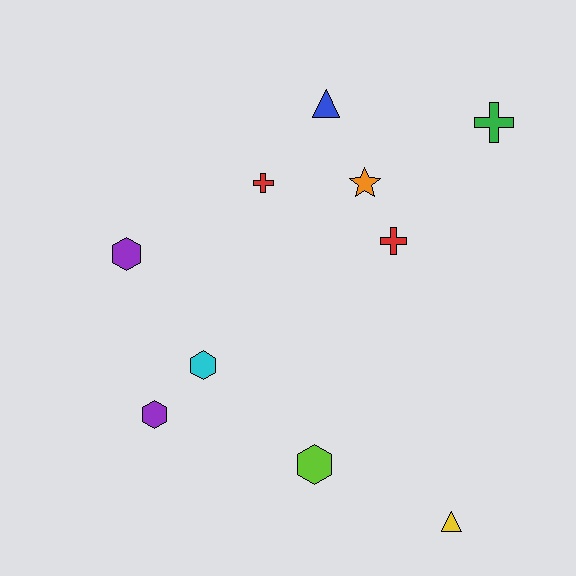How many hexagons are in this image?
There are 4 hexagons.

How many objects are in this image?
There are 10 objects.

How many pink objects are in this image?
There are no pink objects.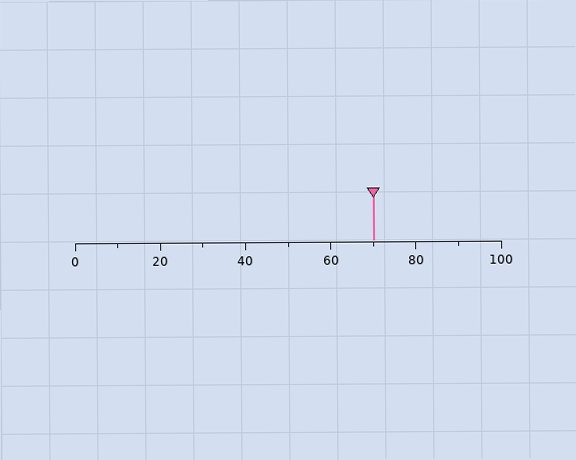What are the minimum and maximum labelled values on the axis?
The axis runs from 0 to 100.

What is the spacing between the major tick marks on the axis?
The major ticks are spaced 20 apart.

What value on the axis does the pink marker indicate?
The marker indicates approximately 70.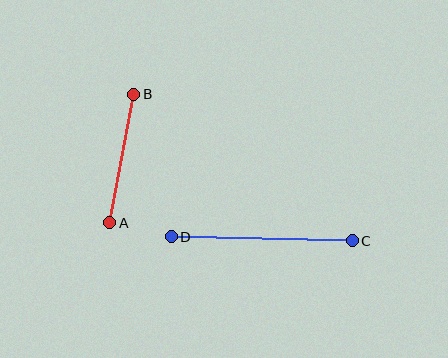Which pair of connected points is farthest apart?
Points C and D are farthest apart.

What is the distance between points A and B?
The distance is approximately 131 pixels.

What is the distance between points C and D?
The distance is approximately 181 pixels.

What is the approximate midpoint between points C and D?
The midpoint is at approximately (262, 239) pixels.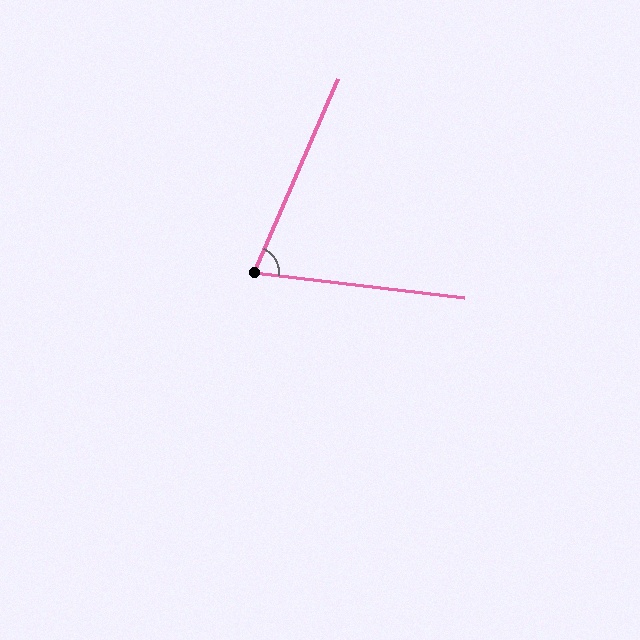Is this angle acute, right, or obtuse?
It is acute.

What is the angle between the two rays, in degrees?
Approximately 73 degrees.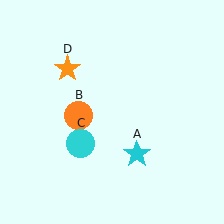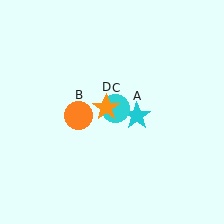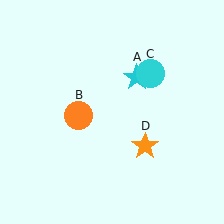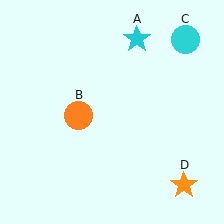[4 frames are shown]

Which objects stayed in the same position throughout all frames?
Orange circle (object B) remained stationary.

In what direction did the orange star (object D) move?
The orange star (object D) moved down and to the right.